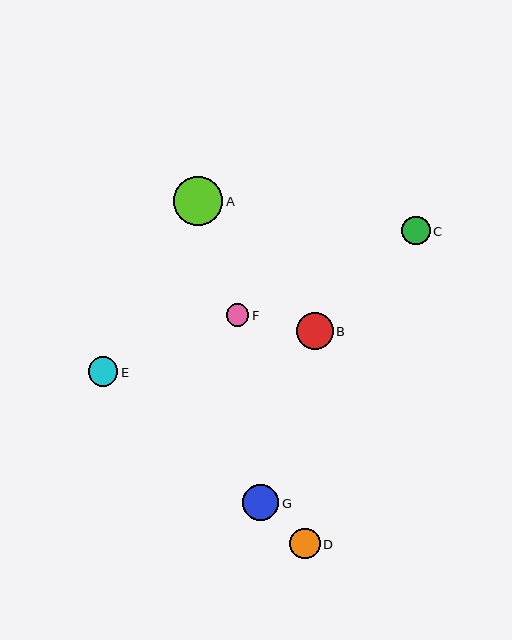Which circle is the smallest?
Circle F is the smallest with a size of approximately 23 pixels.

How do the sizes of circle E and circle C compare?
Circle E and circle C are approximately the same size.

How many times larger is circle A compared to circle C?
Circle A is approximately 1.7 times the size of circle C.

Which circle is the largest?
Circle A is the largest with a size of approximately 49 pixels.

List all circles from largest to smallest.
From largest to smallest: A, B, G, D, E, C, F.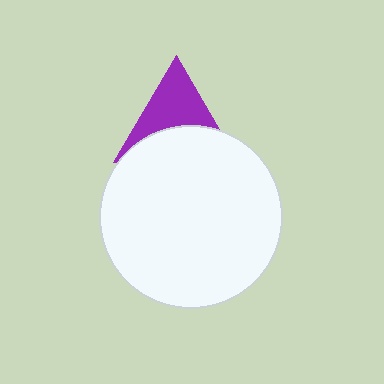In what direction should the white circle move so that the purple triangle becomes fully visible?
The white circle should move down. That is the shortest direction to clear the overlap and leave the purple triangle fully visible.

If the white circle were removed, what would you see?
You would see the complete purple triangle.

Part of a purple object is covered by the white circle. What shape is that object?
It is a triangle.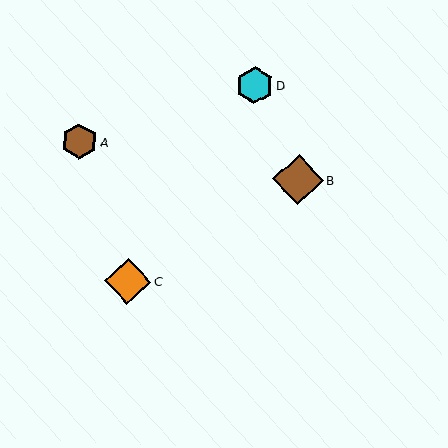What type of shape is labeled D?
Shape D is a cyan hexagon.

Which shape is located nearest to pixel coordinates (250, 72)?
The cyan hexagon (labeled D) at (255, 85) is nearest to that location.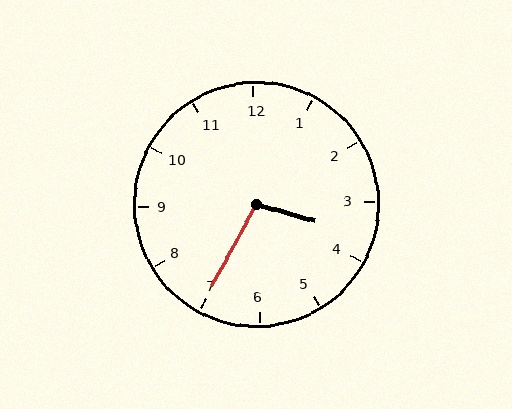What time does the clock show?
3:35.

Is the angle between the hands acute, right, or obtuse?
It is obtuse.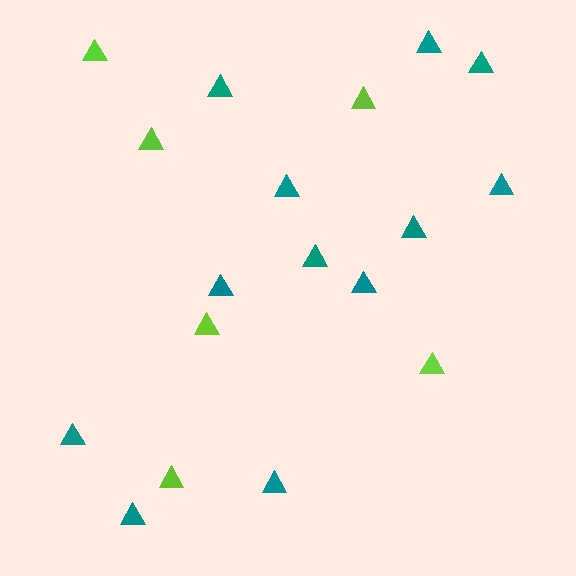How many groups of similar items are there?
There are 2 groups: one group of teal triangles (12) and one group of lime triangles (6).